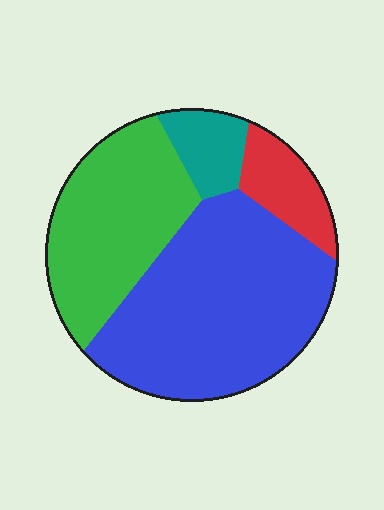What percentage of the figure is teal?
Teal covers 8% of the figure.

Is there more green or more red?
Green.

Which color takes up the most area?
Blue, at roughly 50%.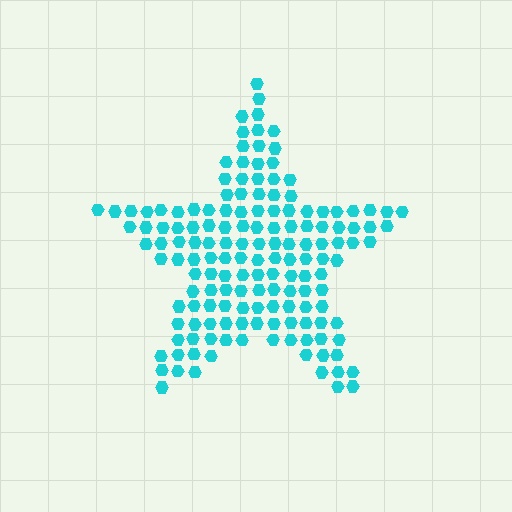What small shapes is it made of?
It is made of small hexagons.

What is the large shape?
The large shape is a star.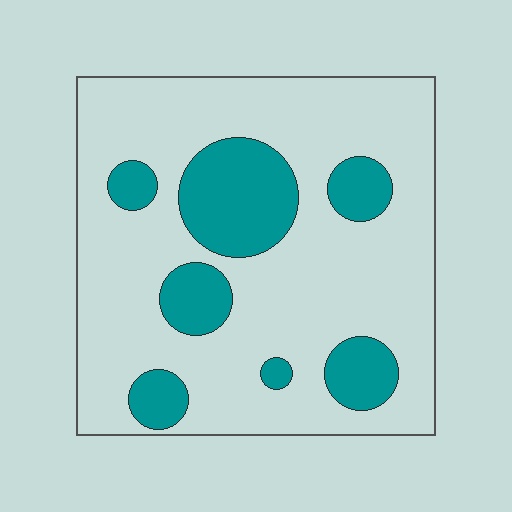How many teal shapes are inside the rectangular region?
7.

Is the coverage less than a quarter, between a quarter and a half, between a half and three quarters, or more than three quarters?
Less than a quarter.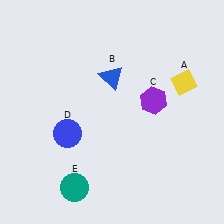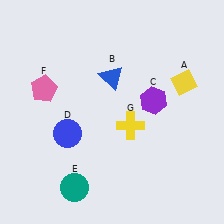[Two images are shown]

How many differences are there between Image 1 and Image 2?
There are 2 differences between the two images.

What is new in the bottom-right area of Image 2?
A yellow cross (G) was added in the bottom-right area of Image 2.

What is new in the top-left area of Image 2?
A pink pentagon (F) was added in the top-left area of Image 2.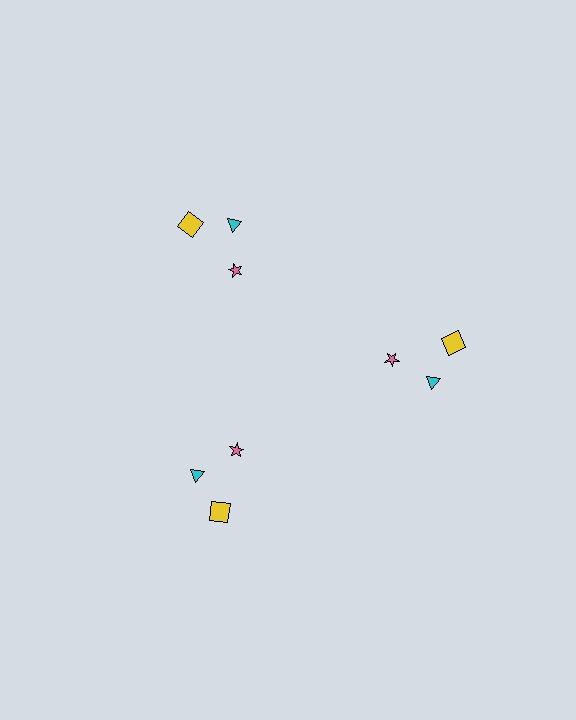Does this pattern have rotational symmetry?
Yes, this pattern has 3-fold rotational symmetry. It looks the same after rotating 120 degrees around the center.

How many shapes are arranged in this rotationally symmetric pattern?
There are 9 shapes, arranged in 3 groups of 3.